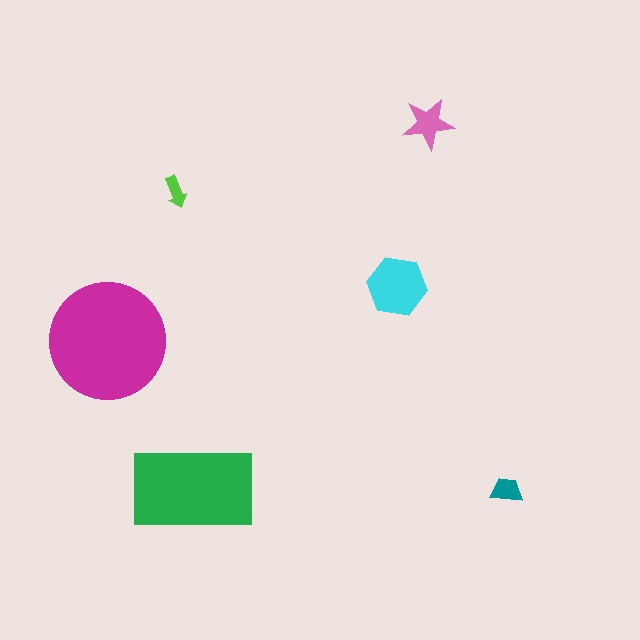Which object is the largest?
The magenta circle.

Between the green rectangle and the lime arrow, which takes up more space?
The green rectangle.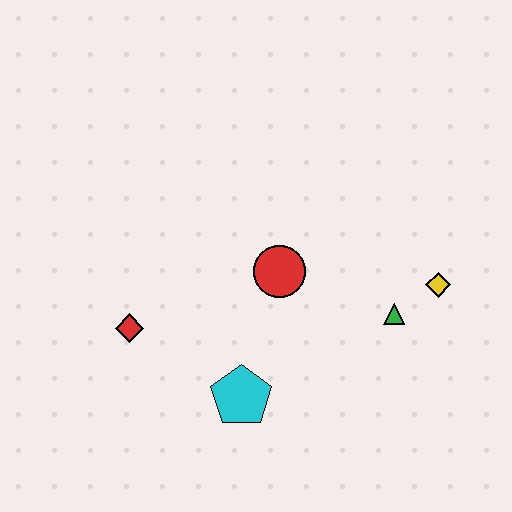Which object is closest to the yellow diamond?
The green triangle is closest to the yellow diamond.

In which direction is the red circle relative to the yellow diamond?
The red circle is to the left of the yellow diamond.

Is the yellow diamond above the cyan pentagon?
Yes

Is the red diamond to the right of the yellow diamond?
No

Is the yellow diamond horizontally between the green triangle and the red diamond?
No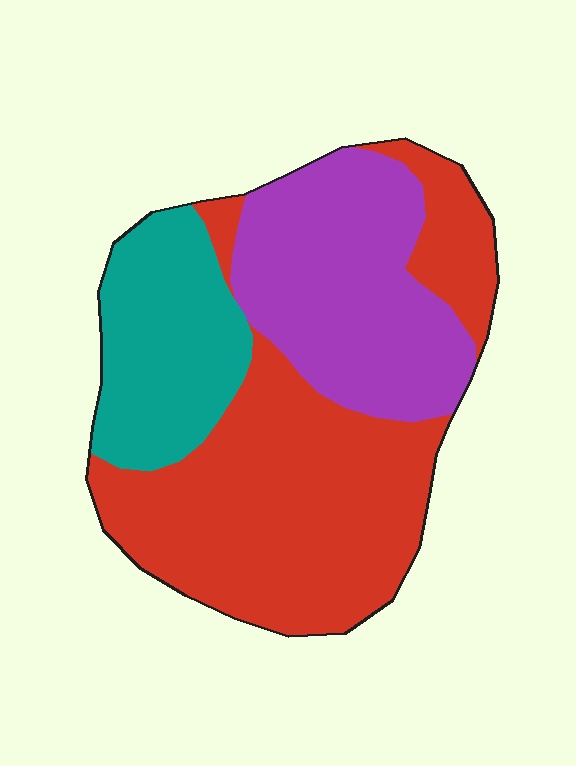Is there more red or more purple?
Red.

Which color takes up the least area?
Teal, at roughly 20%.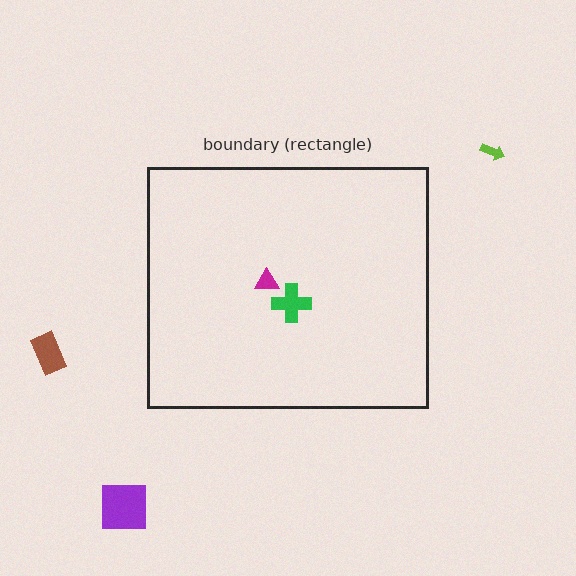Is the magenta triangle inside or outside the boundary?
Inside.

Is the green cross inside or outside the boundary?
Inside.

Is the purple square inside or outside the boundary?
Outside.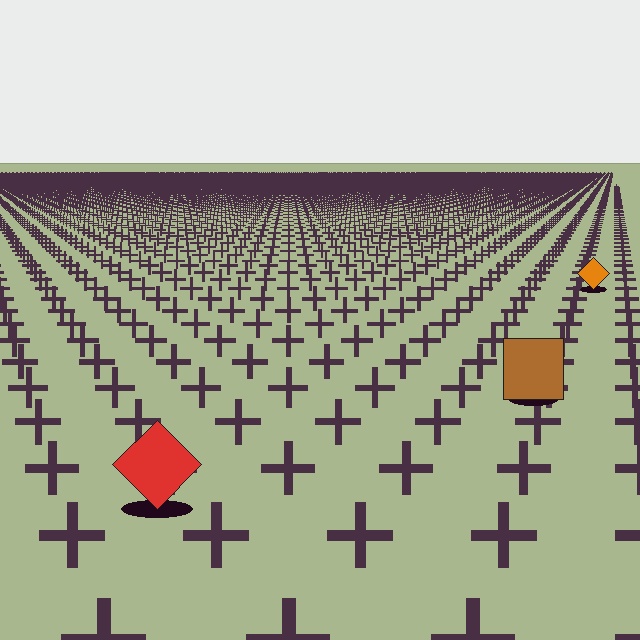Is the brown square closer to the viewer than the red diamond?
No. The red diamond is closer — you can tell from the texture gradient: the ground texture is coarser near it.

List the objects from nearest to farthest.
From nearest to farthest: the red diamond, the brown square, the orange diamond.